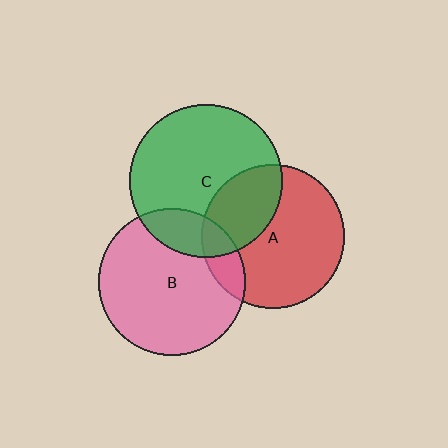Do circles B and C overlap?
Yes.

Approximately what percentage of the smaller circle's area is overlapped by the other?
Approximately 20%.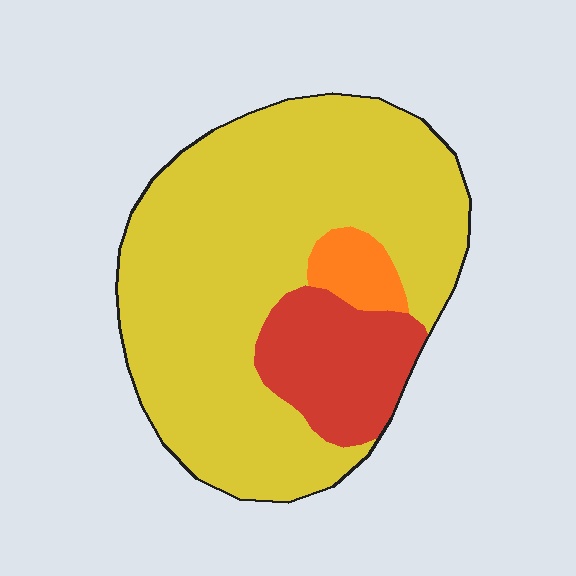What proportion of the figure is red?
Red covers roughly 15% of the figure.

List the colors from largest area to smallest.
From largest to smallest: yellow, red, orange.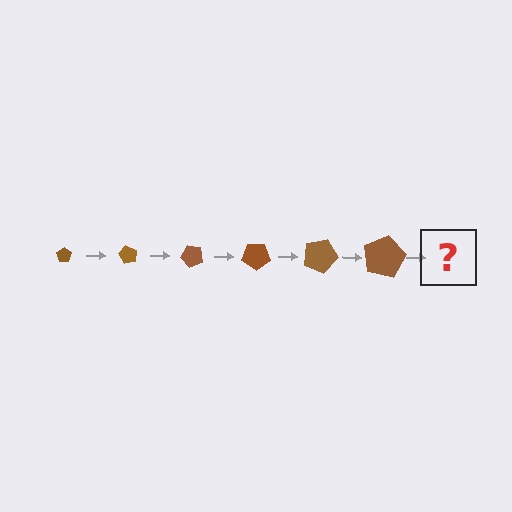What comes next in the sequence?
The next element should be a pentagon, larger than the previous one and rotated 360 degrees from the start.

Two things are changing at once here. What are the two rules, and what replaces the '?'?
The two rules are that the pentagon grows larger each step and it rotates 60 degrees each step. The '?' should be a pentagon, larger than the previous one and rotated 360 degrees from the start.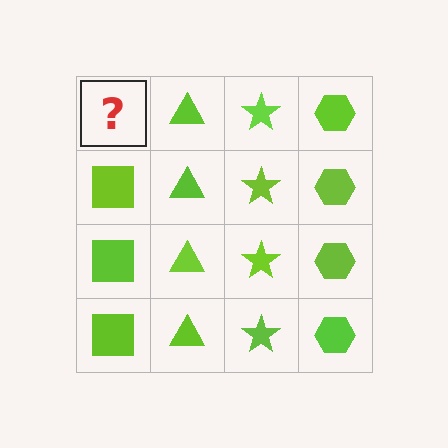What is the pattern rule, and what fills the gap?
The rule is that each column has a consistent shape. The gap should be filled with a lime square.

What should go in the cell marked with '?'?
The missing cell should contain a lime square.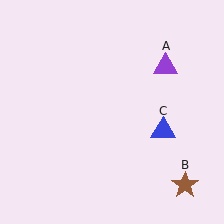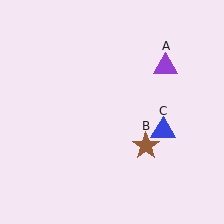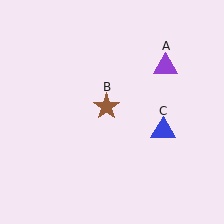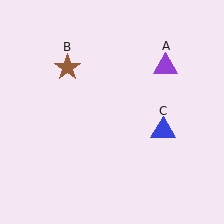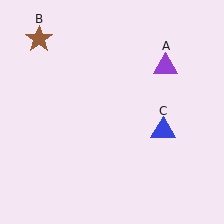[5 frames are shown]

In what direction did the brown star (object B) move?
The brown star (object B) moved up and to the left.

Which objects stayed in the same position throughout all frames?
Purple triangle (object A) and blue triangle (object C) remained stationary.